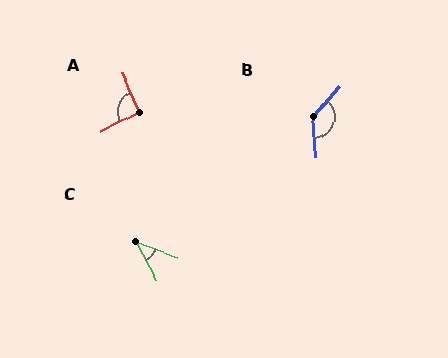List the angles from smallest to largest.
C (42°), A (93°), B (136°).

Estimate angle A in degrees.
Approximately 93 degrees.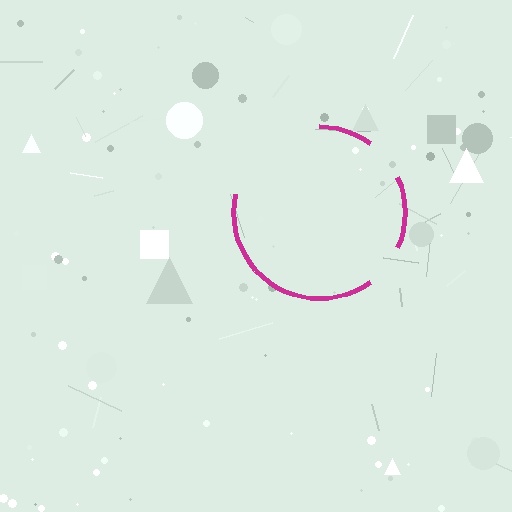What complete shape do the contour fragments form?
The contour fragments form a circle.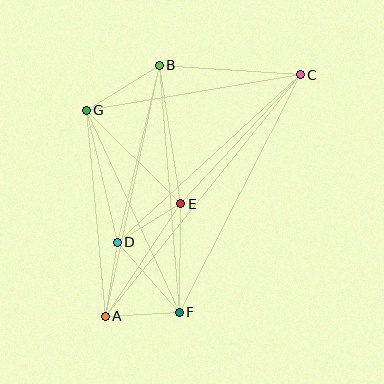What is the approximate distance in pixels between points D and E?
The distance between D and E is approximately 74 pixels.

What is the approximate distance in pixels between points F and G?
The distance between F and G is approximately 222 pixels.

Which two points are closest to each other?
Points A and F are closest to each other.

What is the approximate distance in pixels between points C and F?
The distance between C and F is approximately 267 pixels.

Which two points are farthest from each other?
Points A and C are farthest from each other.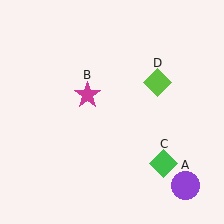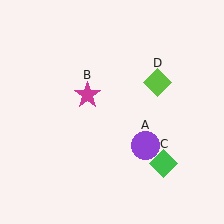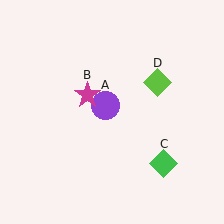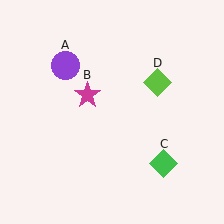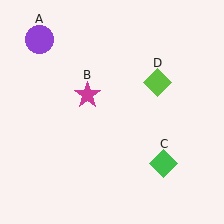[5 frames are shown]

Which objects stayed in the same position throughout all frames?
Magenta star (object B) and green diamond (object C) and lime diamond (object D) remained stationary.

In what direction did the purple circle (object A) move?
The purple circle (object A) moved up and to the left.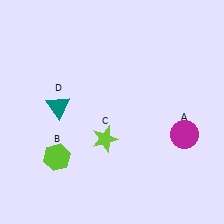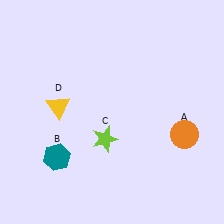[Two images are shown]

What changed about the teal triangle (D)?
In Image 1, D is teal. In Image 2, it changed to yellow.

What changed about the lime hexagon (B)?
In Image 1, B is lime. In Image 2, it changed to teal.